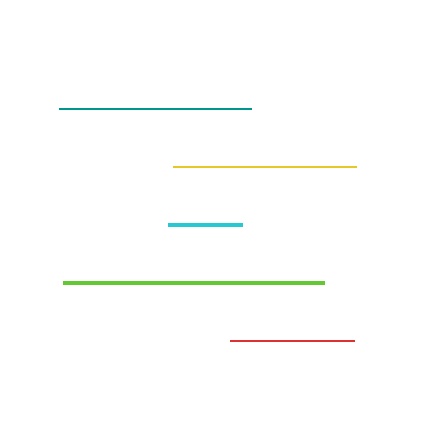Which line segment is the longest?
The lime line is the longest at approximately 261 pixels.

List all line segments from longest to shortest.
From longest to shortest: lime, teal, yellow, red, cyan.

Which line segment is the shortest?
The cyan line is the shortest at approximately 74 pixels.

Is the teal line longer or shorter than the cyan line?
The teal line is longer than the cyan line.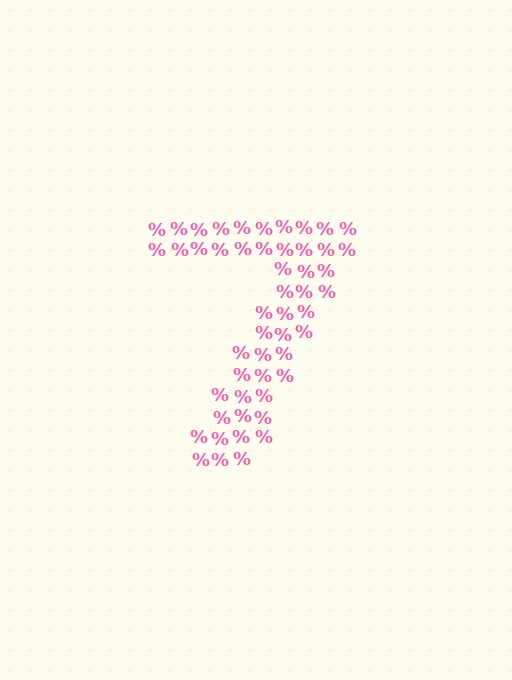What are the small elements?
The small elements are percent signs.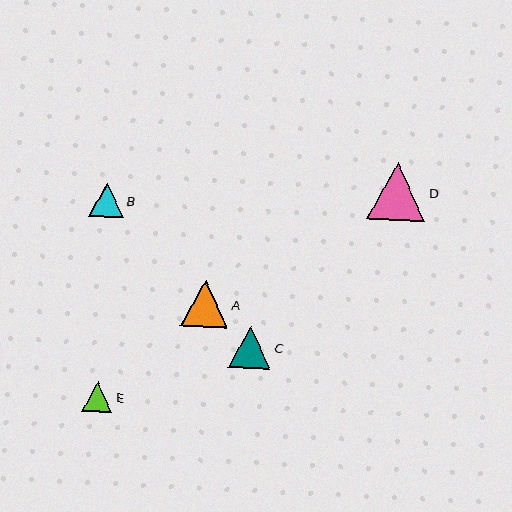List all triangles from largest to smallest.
From largest to smallest: D, A, C, B, E.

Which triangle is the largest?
Triangle D is the largest with a size of approximately 58 pixels.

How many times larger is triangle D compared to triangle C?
Triangle D is approximately 1.4 times the size of triangle C.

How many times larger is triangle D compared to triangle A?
Triangle D is approximately 1.2 times the size of triangle A.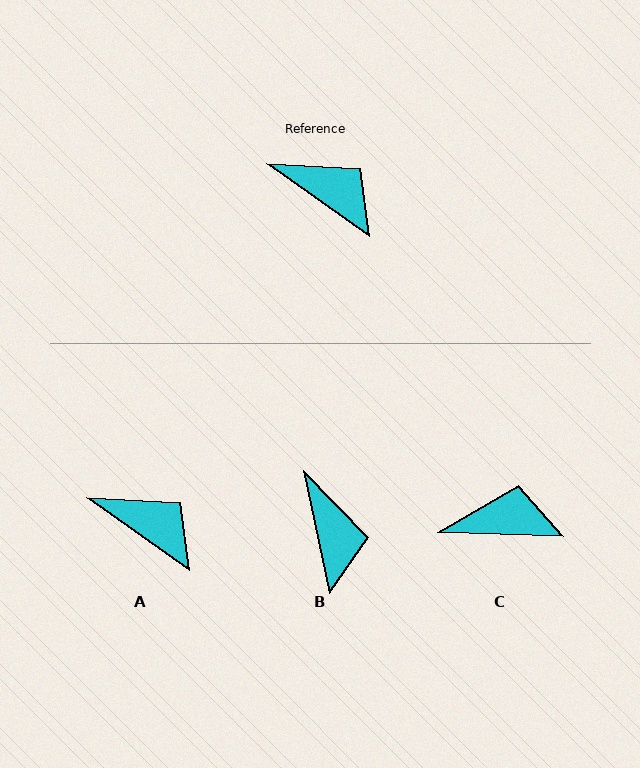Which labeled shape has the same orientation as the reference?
A.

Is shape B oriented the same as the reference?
No, it is off by about 43 degrees.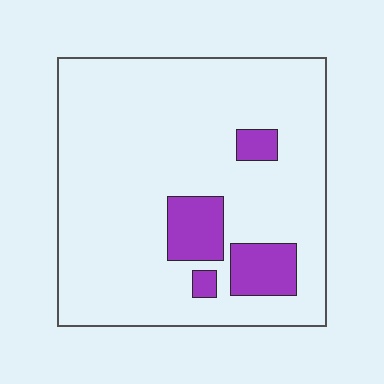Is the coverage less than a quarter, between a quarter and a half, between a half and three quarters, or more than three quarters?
Less than a quarter.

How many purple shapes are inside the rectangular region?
4.